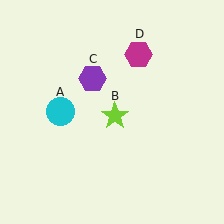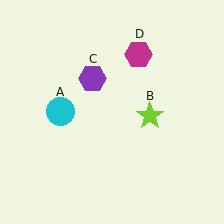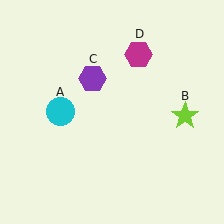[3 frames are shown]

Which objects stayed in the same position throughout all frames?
Cyan circle (object A) and purple hexagon (object C) and magenta hexagon (object D) remained stationary.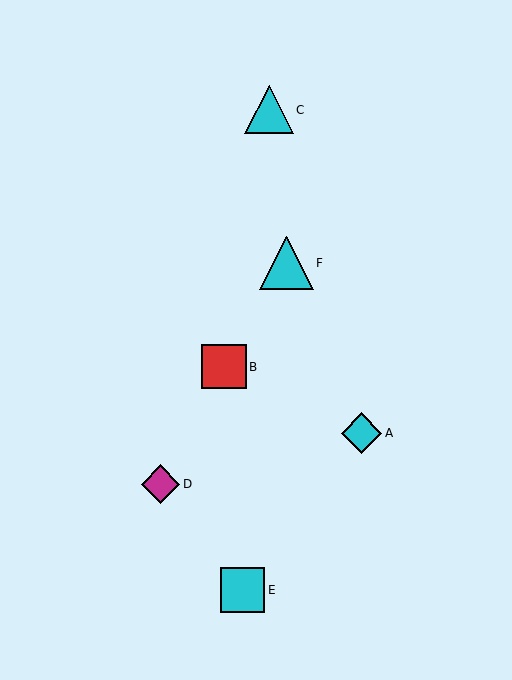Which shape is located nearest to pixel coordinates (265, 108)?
The cyan triangle (labeled C) at (269, 110) is nearest to that location.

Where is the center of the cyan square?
The center of the cyan square is at (243, 590).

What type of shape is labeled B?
Shape B is a red square.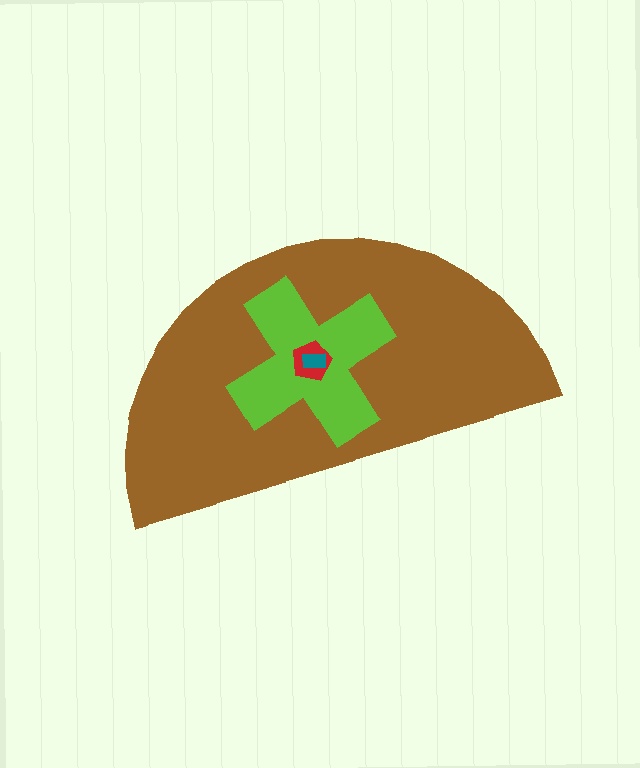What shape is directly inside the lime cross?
The red pentagon.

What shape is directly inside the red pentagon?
The teal rectangle.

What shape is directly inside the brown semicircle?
The lime cross.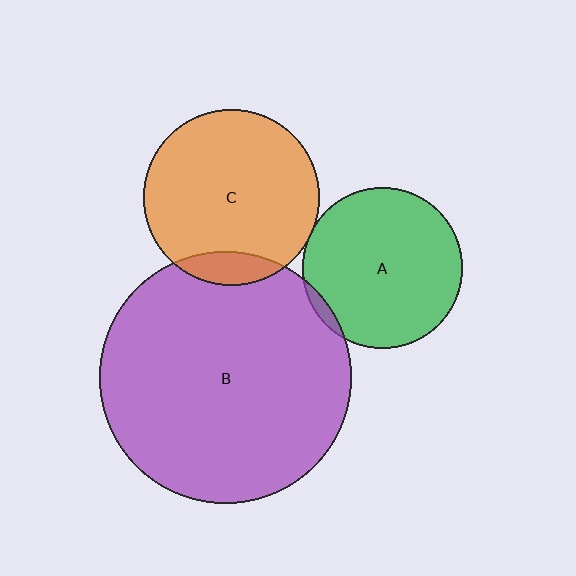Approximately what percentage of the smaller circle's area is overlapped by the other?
Approximately 5%.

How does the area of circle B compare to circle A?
Approximately 2.5 times.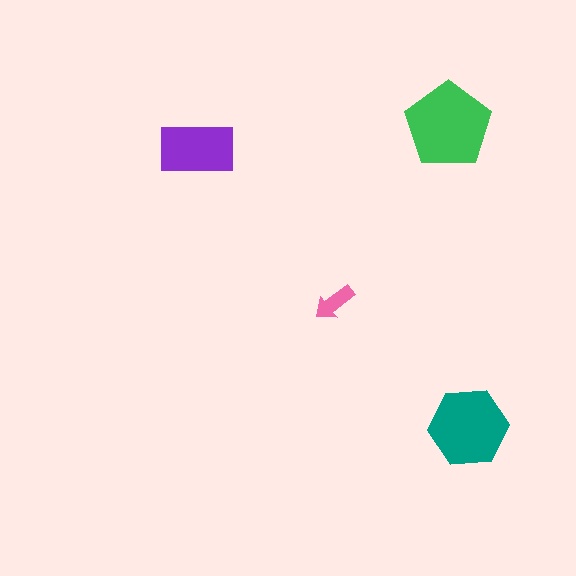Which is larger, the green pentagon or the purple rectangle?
The green pentagon.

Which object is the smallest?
The pink arrow.